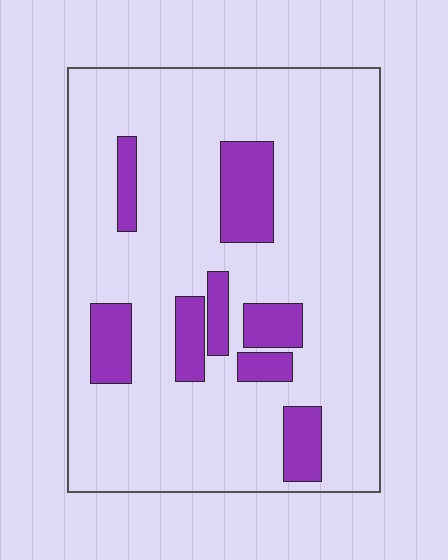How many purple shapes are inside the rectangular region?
8.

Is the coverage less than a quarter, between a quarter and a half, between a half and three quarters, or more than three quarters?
Less than a quarter.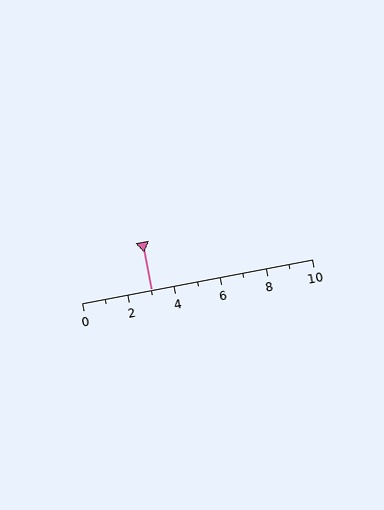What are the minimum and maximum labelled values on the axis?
The axis runs from 0 to 10.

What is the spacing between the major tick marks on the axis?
The major ticks are spaced 2 apart.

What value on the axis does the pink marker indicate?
The marker indicates approximately 3.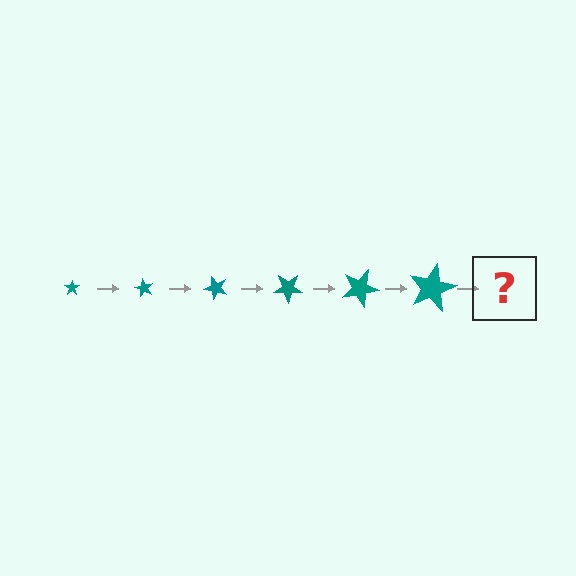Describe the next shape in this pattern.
It should be a star, larger than the previous one and rotated 360 degrees from the start.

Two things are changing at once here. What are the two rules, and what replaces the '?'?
The two rules are that the star grows larger each step and it rotates 60 degrees each step. The '?' should be a star, larger than the previous one and rotated 360 degrees from the start.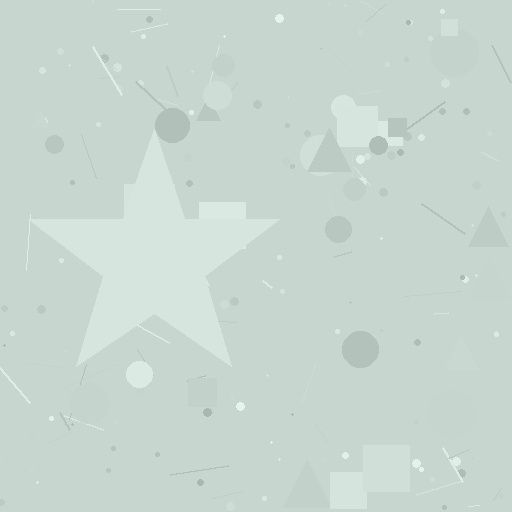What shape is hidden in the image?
A star is hidden in the image.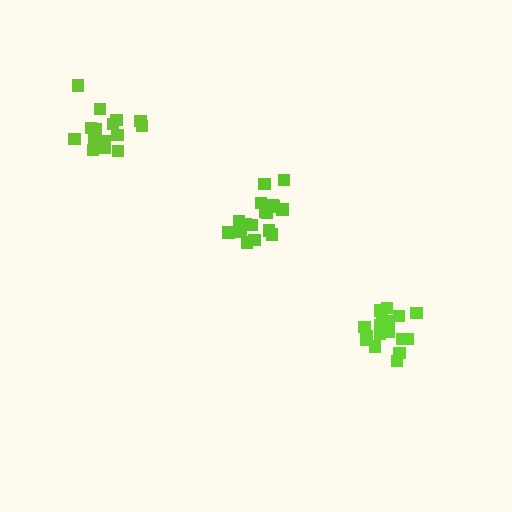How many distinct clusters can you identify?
There are 3 distinct clusters.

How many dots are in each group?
Group 1: 17 dots, Group 2: 15 dots, Group 3: 17 dots (49 total).